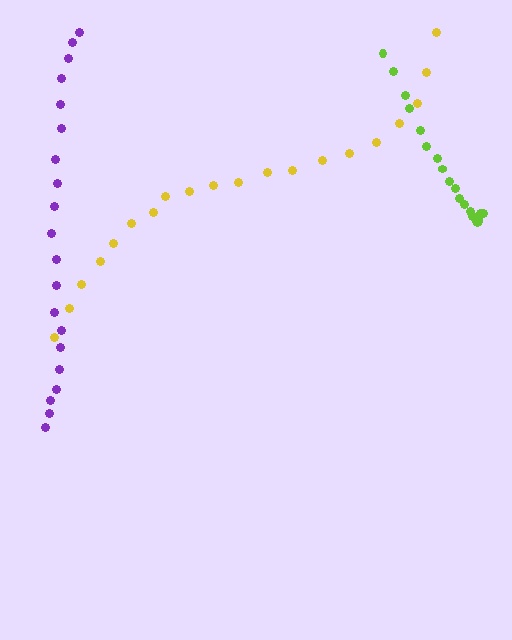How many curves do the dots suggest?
There are 3 distinct paths.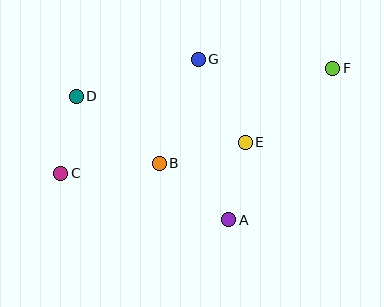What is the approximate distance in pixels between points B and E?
The distance between B and E is approximately 89 pixels.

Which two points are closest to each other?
Points C and D are closest to each other.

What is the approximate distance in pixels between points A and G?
The distance between A and G is approximately 163 pixels.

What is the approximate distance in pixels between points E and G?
The distance between E and G is approximately 96 pixels.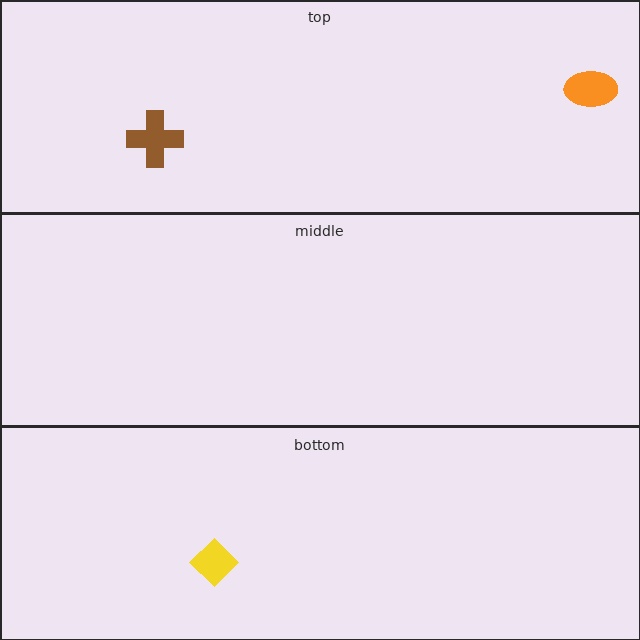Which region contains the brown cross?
The top region.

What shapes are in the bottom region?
The yellow diamond.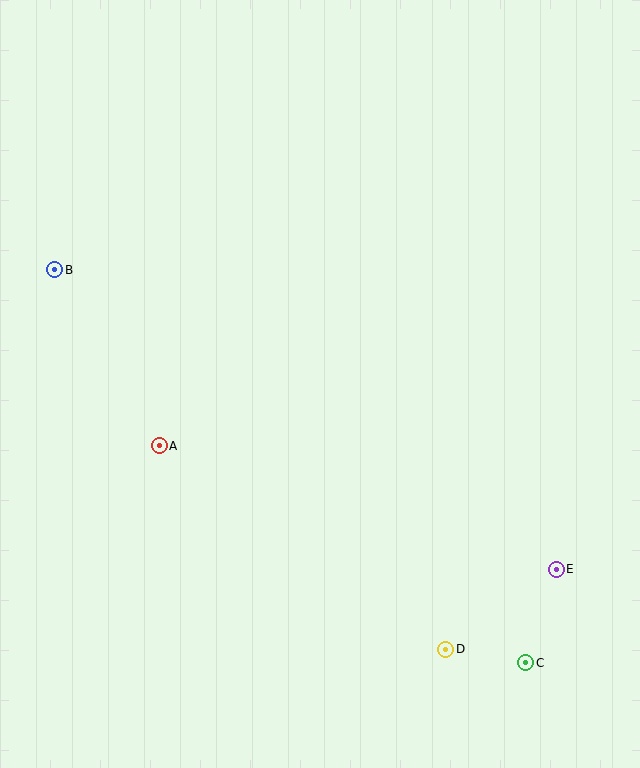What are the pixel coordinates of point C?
Point C is at (526, 663).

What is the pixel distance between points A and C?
The distance between A and C is 426 pixels.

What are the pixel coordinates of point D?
Point D is at (446, 649).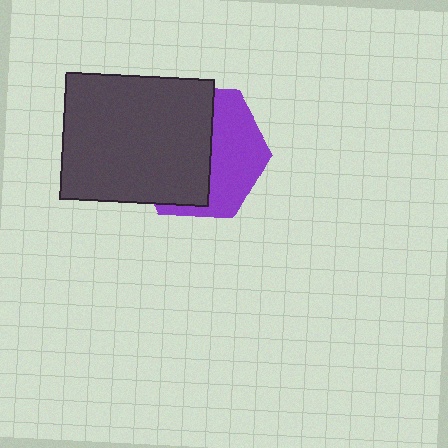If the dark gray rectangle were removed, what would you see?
You would see the complete purple hexagon.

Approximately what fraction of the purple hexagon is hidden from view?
Roughly 57% of the purple hexagon is hidden behind the dark gray rectangle.